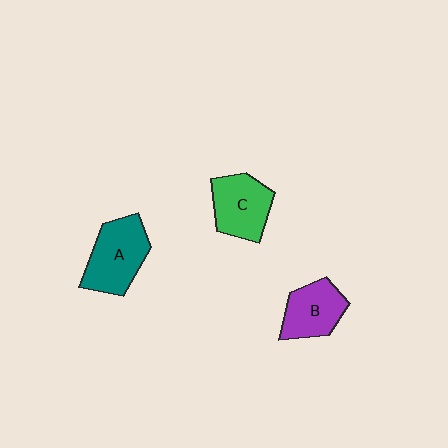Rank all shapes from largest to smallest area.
From largest to smallest: A (teal), C (green), B (purple).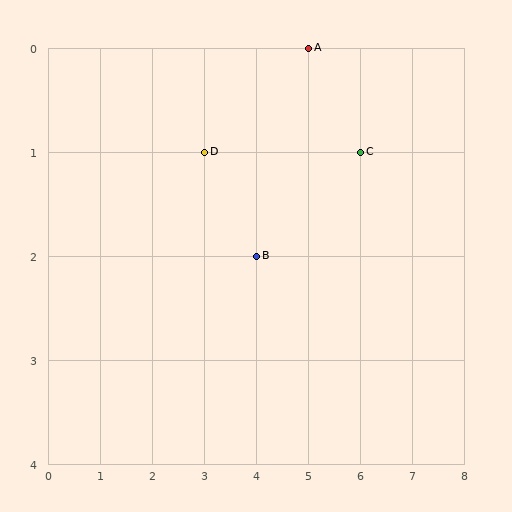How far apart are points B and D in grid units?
Points B and D are 1 column and 1 row apart (about 1.4 grid units diagonally).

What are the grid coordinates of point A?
Point A is at grid coordinates (5, 0).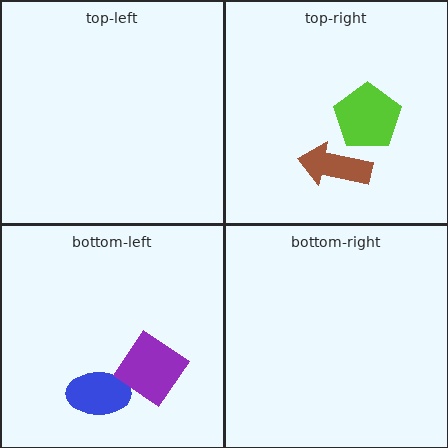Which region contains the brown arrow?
The top-right region.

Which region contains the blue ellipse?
The bottom-left region.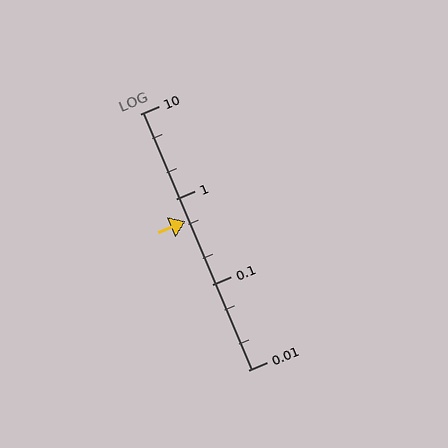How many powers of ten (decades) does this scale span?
The scale spans 3 decades, from 0.01 to 10.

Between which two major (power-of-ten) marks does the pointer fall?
The pointer is between 0.1 and 1.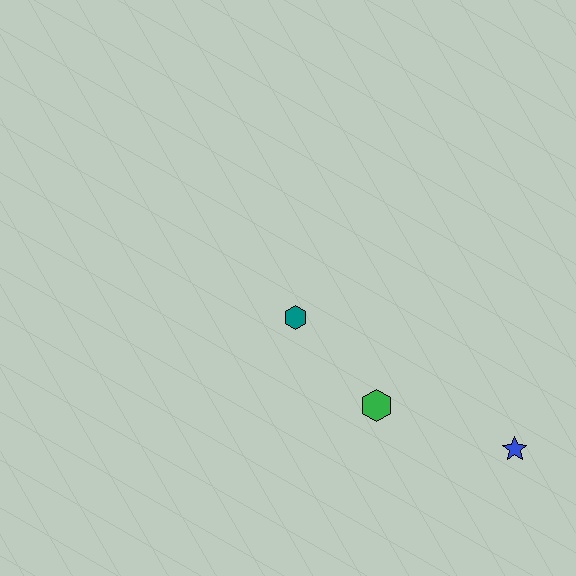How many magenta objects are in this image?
There are no magenta objects.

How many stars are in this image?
There is 1 star.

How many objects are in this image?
There are 3 objects.